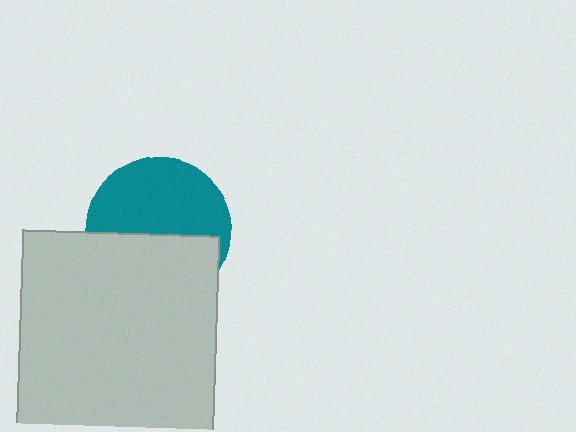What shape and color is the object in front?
The object in front is a light gray square.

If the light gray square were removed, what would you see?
You would see the complete teal circle.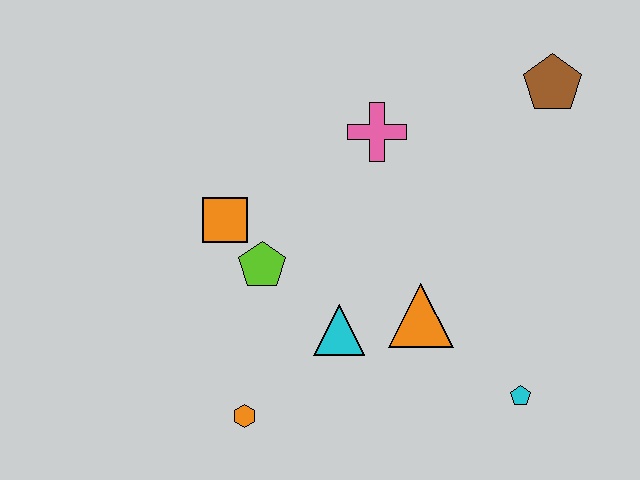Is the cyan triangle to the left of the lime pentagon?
No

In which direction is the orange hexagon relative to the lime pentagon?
The orange hexagon is below the lime pentagon.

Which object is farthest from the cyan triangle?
The brown pentagon is farthest from the cyan triangle.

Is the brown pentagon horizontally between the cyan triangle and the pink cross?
No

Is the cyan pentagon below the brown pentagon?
Yes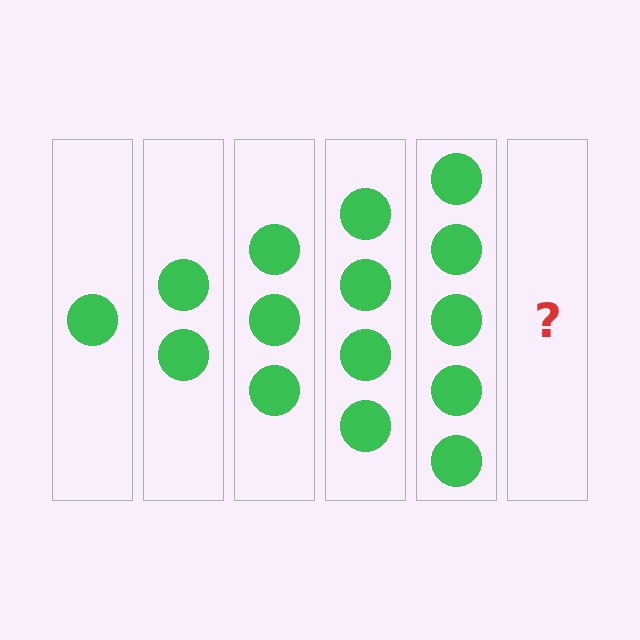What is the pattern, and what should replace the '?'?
The pattern is that each step adds one more circle. The '?' should be 6 circles.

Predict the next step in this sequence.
The next step is 6 circles.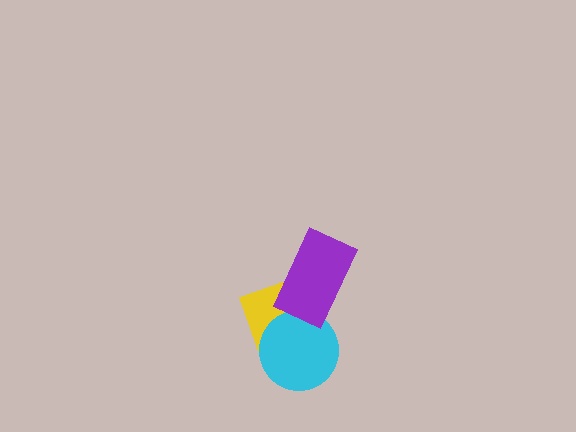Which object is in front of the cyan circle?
The purple rectangle is in front of the cyan circle.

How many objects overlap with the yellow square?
2 objects overlap with the yellow square.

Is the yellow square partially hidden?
Yes, it is partially covered by another shape.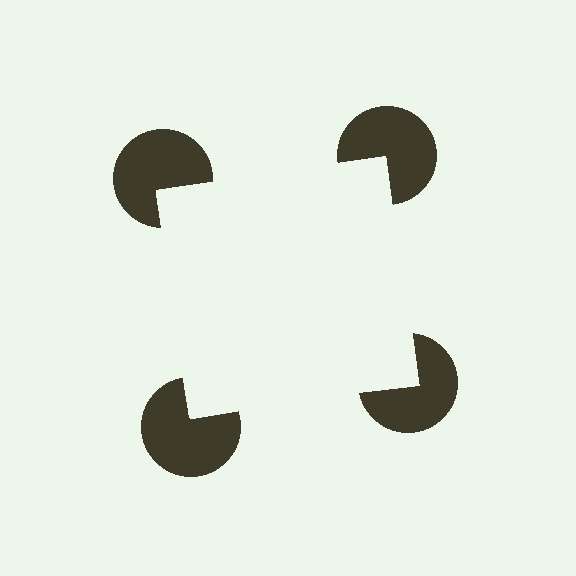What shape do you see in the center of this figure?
An illusory square — its edges are inferred from the aligned wedge cuts in the pac-man discs, not physically drawn.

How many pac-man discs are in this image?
There are 4 — one at each vertex of the illusory square.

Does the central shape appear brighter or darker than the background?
It typically appears slightly brighter than the background, even though no actual brightness change is drawn.